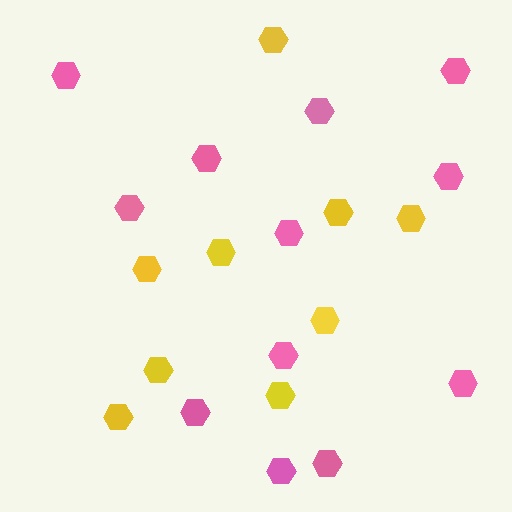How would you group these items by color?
There are 2 groups: one group of yellow hexagons (9) and one group of pink hexagons (12).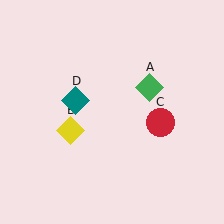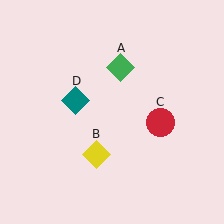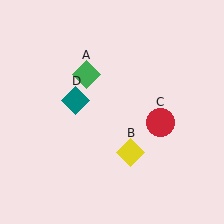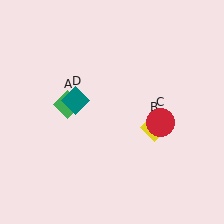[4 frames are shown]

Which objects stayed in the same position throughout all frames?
Red circle (object C) and teal diamond (object D) remained stationary.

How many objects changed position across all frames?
2 objects changed position: green diamond (object A), yellow diamond (object B).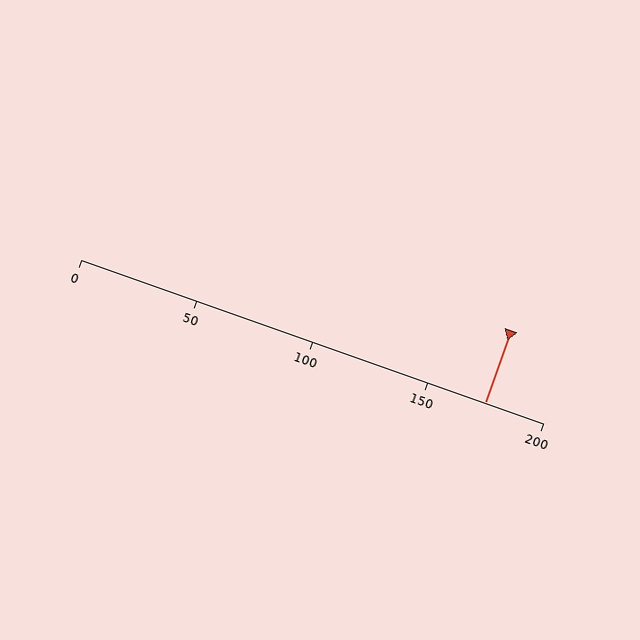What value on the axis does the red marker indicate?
The marker indicates approximately 175.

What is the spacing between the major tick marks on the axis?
The major ticks are spaced 50 apart.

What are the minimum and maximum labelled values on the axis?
The axis runs from 0 to 200.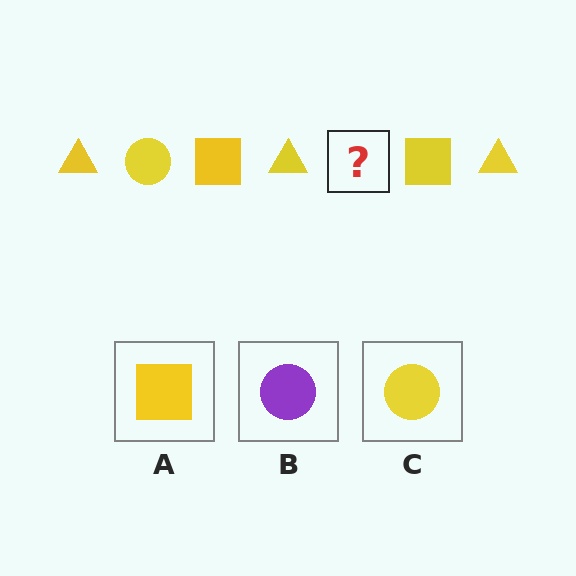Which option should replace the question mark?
Option C.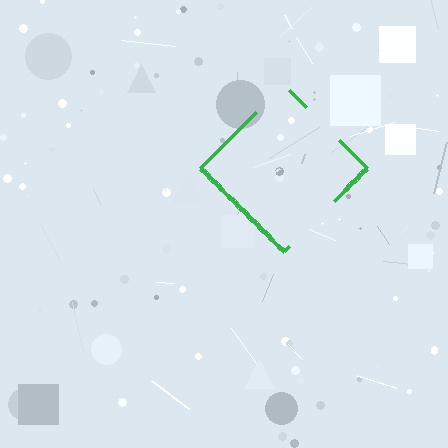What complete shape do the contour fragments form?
The contour fragments form a diamond.